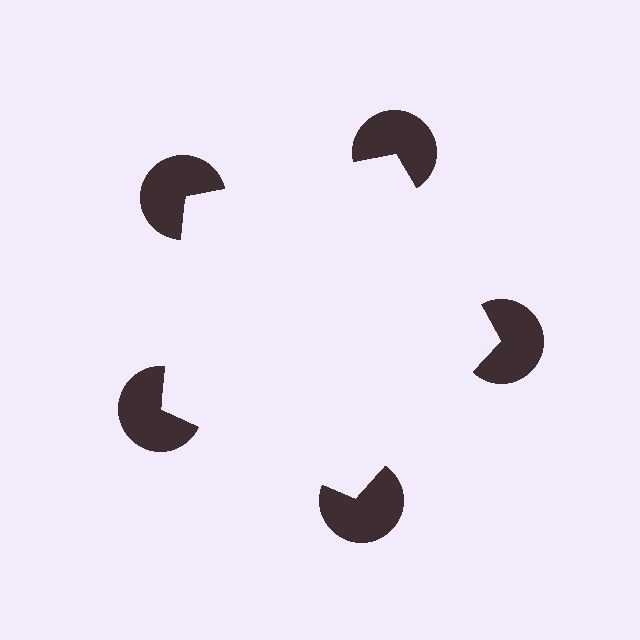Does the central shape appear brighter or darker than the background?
It typically appears slightly brighter than the background, even though no actual brightness change is drawn.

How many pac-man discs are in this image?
There are 5 — one at each vertex of the illusory pentagon.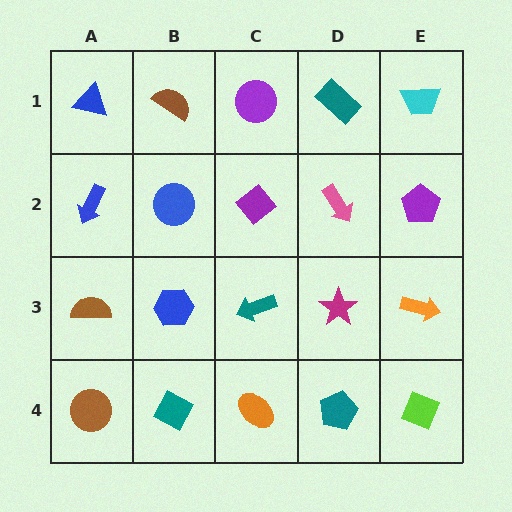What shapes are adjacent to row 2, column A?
A blue triangle (row 1, column A), a brown semicircle (row 3, column A), a blue circle (row 2, column B).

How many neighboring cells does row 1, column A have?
2.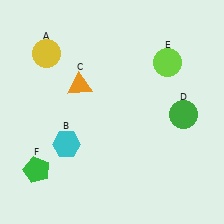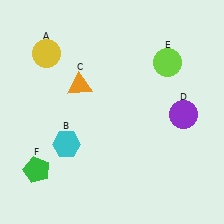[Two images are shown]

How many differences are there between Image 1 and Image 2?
There is 1 difference between the two images.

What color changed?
The circle (D) changed from green in Image 1 to purple in Image 2.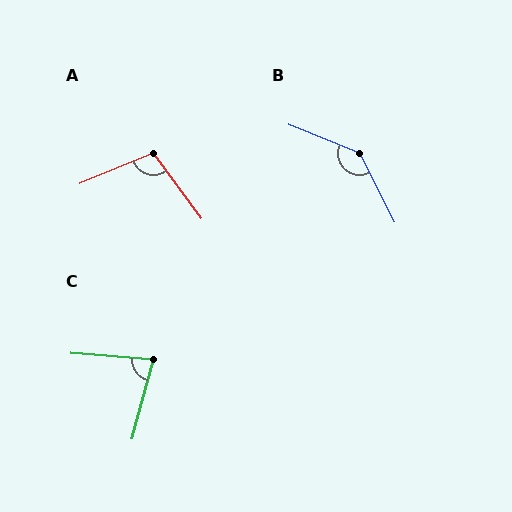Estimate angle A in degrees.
Approximately 104 degrees.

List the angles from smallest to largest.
C (79°), A (104°), B (139°).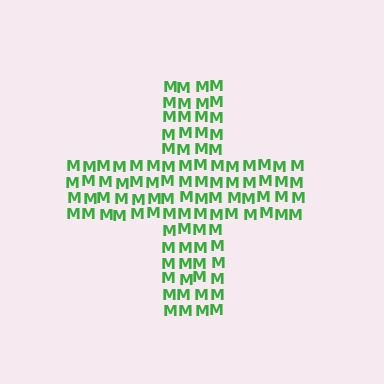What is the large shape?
The large shape is a cross.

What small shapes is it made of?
It is made of small letter M's.